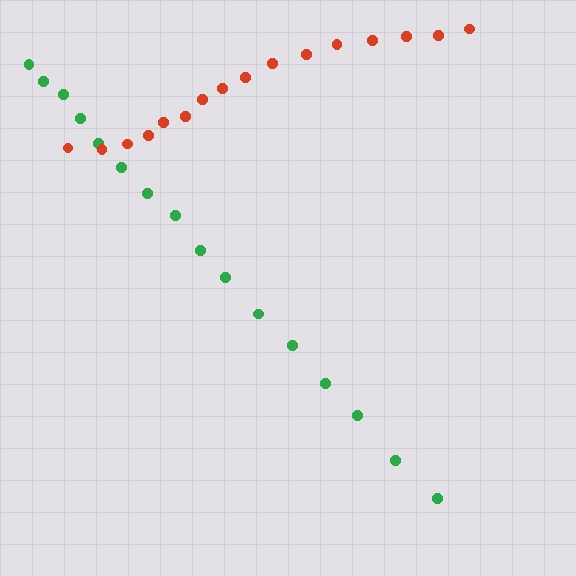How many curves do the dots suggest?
There are 2 distinct paths.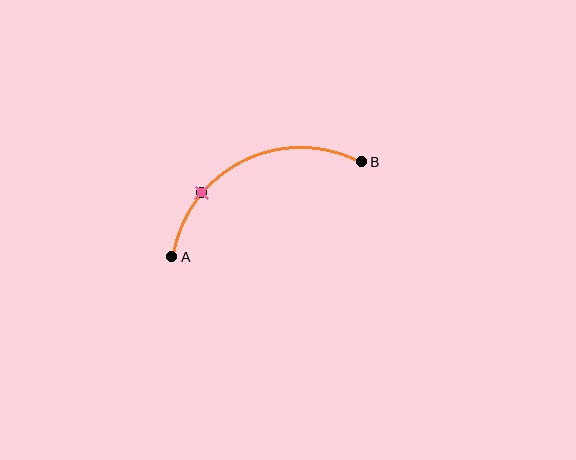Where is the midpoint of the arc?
The arc midpoint is the point on the curve farthest from the straight line joining A and B. It sits above that line.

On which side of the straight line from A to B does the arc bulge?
The arc bulges above the straight line connecting A and B.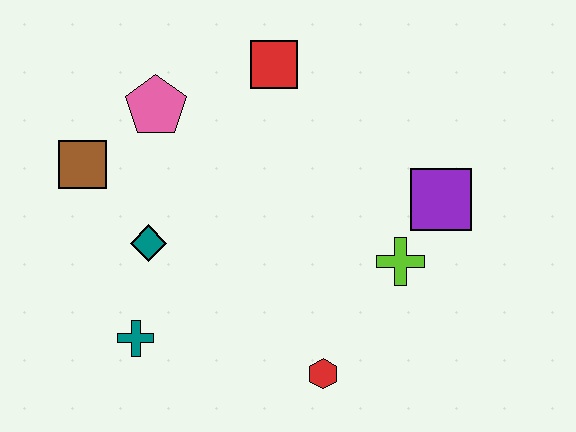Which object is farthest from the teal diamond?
The purple square is farthest from the teal diamond.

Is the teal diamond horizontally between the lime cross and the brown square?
Yes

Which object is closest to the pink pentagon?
The brown square is closest to the pink pentagon.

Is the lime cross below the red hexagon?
No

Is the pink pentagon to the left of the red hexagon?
Yes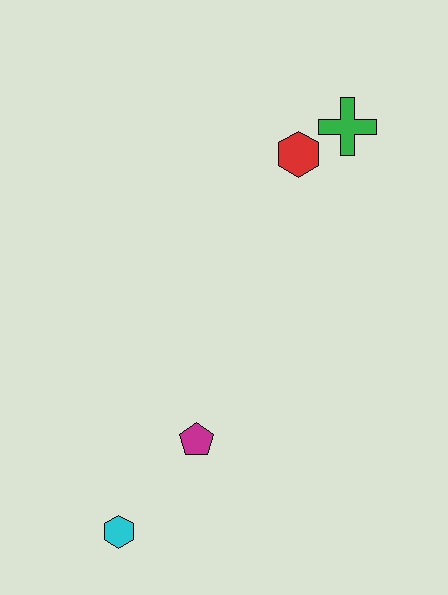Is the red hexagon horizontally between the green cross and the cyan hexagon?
Yes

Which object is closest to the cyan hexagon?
The magenta pentagon is closest to the cyan hexagon.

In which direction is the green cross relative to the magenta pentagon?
The green cross is above the magenta pentagon.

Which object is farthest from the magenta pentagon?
The green cross is farthest from the magenta pentagon.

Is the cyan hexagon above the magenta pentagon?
No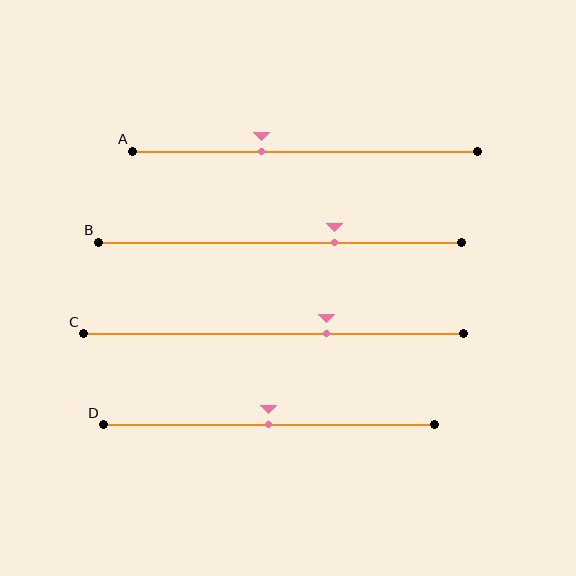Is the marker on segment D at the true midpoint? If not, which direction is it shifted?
Yes, the marker on segment D is at the true midpoint.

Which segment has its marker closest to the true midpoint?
Segment D has its marker closest to the true midpoint.